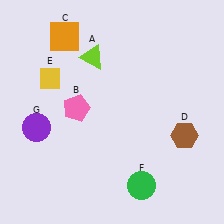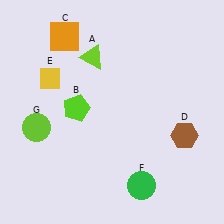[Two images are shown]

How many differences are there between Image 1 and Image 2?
There are 2 differences between the two images.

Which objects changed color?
B changed from pink to lime. G changed from purple to lime.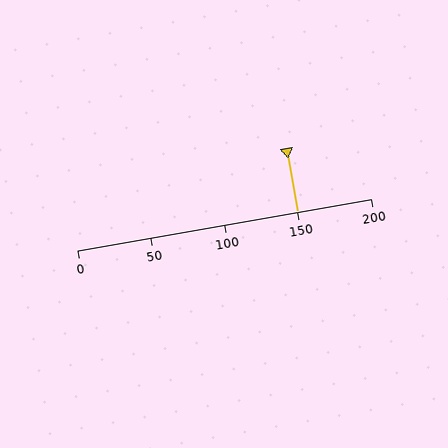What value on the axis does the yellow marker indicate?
The marker indicates approximately 150.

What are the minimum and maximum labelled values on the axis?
The axis runs from 0 to 200.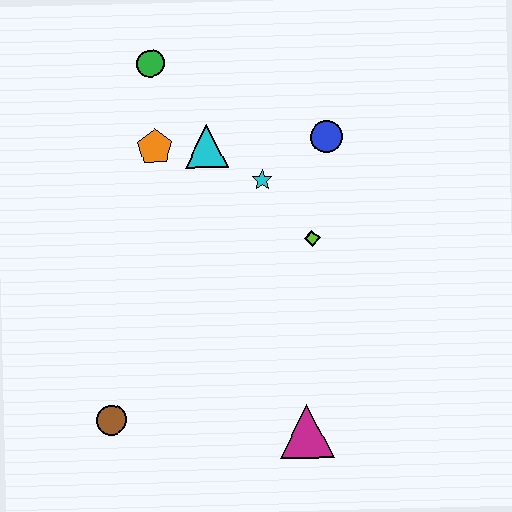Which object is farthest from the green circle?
The magenta triangle is farthest from the green circle.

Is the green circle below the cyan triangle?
No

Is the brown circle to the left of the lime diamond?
Yes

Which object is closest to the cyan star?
The cyan triangle is closest to the cyan star.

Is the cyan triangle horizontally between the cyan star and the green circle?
Yes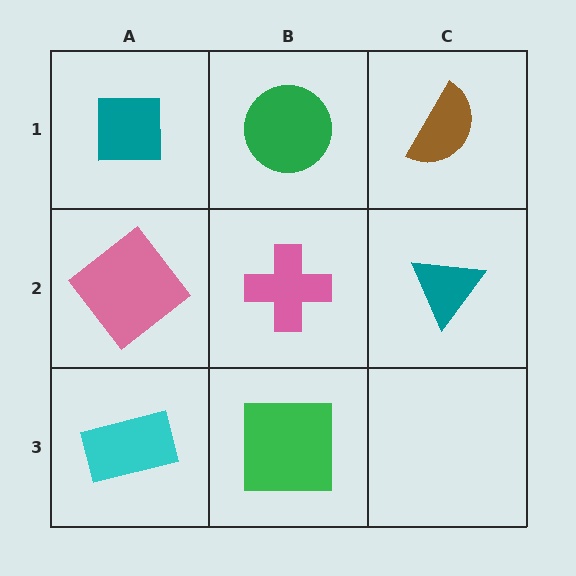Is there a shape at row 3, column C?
No, that cell is empty.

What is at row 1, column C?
A brown semicircle.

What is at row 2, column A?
A pink diamond.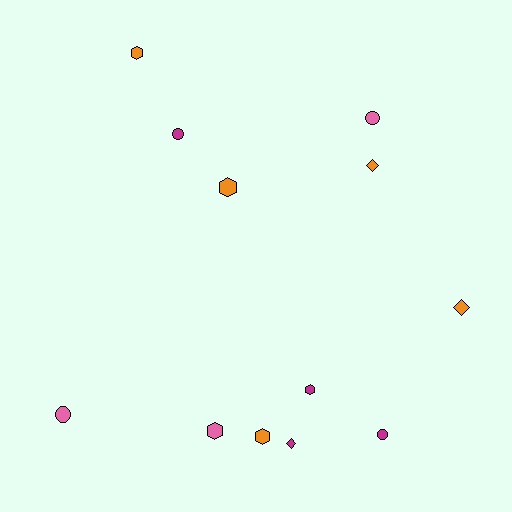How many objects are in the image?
There are 12 objects.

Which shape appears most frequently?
Hexagon, with 5 objects.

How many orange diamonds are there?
There are 2 orange diamonds.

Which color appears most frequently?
Orange, with 5 objects.